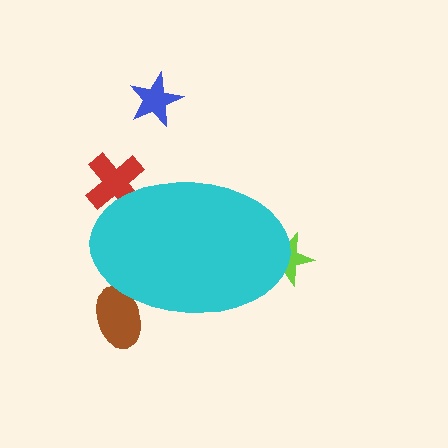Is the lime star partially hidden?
Yes, the lime star is partially hidden behind the cyan ellipse.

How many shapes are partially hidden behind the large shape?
3 shapes are partially hidden.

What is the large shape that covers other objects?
A cyan ellipse.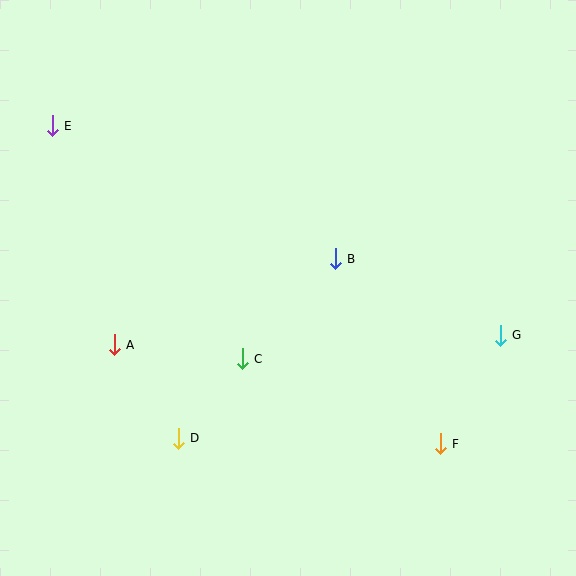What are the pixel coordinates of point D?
Point D is at (178, 438).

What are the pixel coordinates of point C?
Point C is at (242, 359).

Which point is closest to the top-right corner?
Point G is closest to the top-right corner.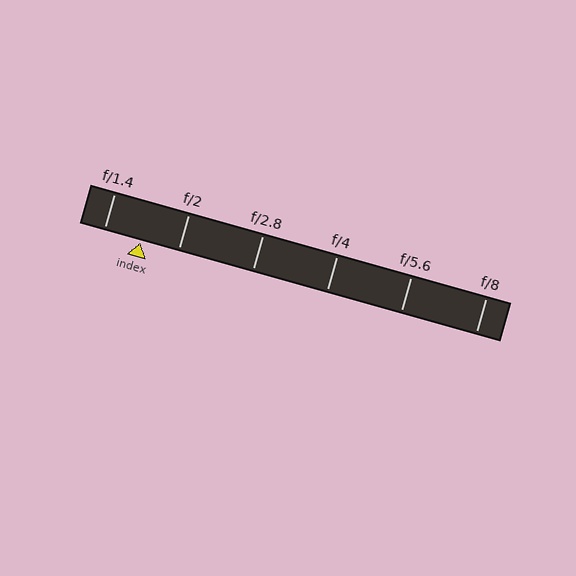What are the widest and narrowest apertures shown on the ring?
The widest aperture shown is f/1.4 and the narrowest is f/8.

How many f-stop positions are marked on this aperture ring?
There are 6 f-stop positions marked.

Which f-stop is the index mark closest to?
The index mark is closest to f/2.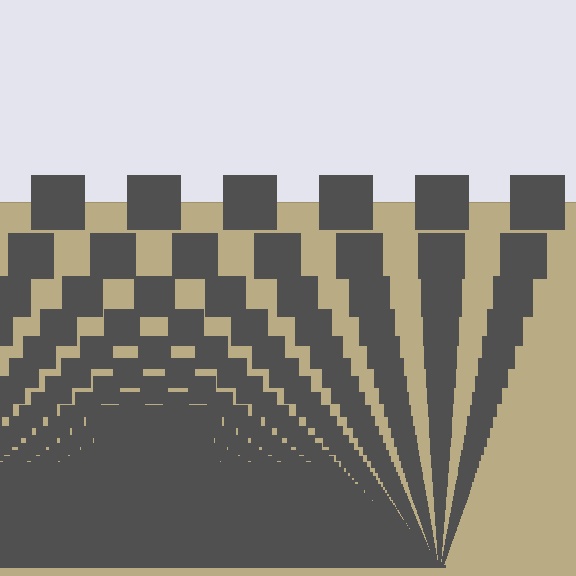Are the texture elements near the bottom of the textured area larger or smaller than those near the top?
Smaller. The gradient is inverted — elements near the bottom are smaller and denser.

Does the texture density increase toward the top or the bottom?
Density increases toward the bottom.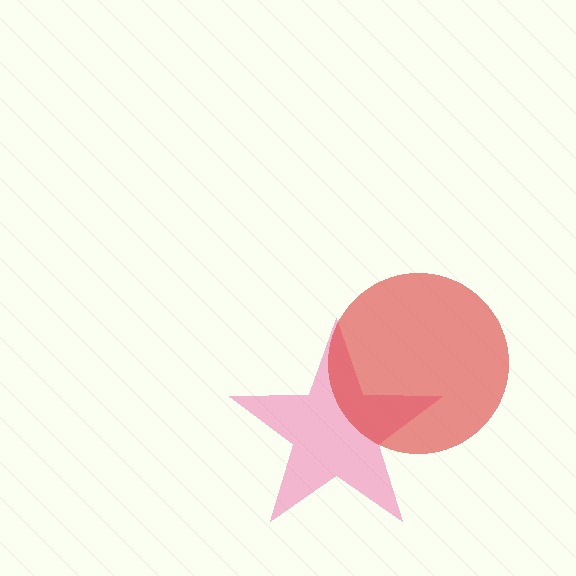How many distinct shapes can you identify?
There are 2 distinct shapes: a pink star, a red circle.